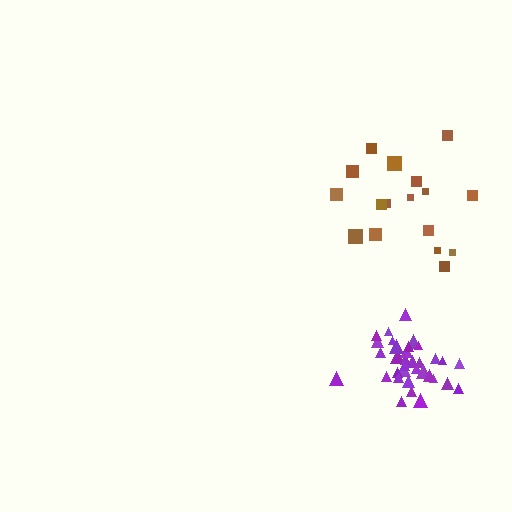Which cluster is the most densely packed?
Purple.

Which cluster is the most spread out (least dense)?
Brown.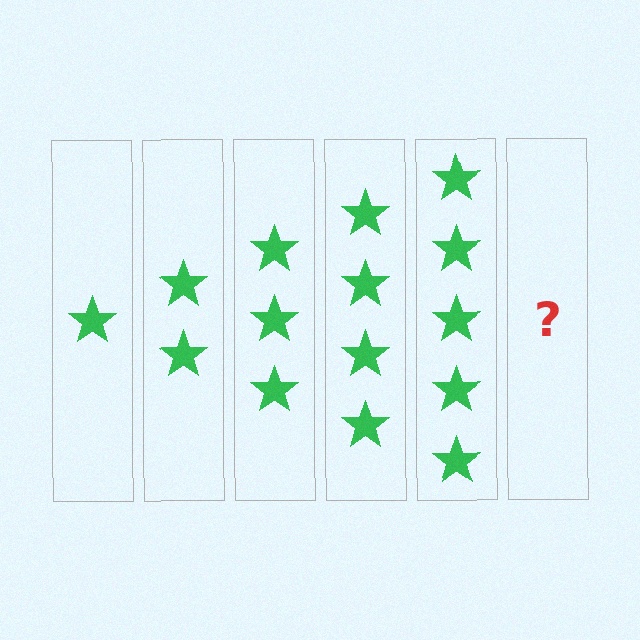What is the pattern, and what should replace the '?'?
The pattern is that each step adds one more star. The '?' should be 6 stars.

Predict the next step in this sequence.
The next step is 6 stars.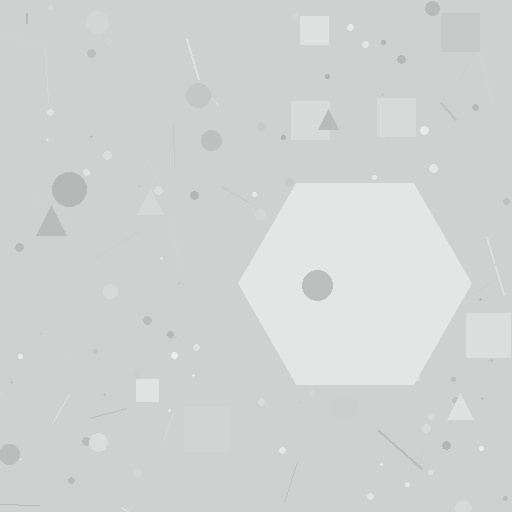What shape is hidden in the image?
A hexagon is hidden in the image.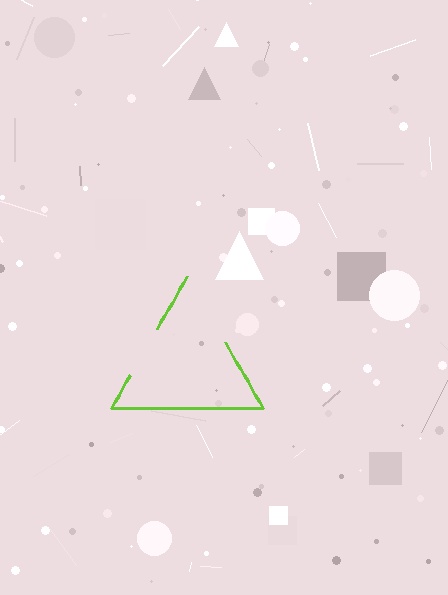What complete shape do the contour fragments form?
The contour fragments form a triangle.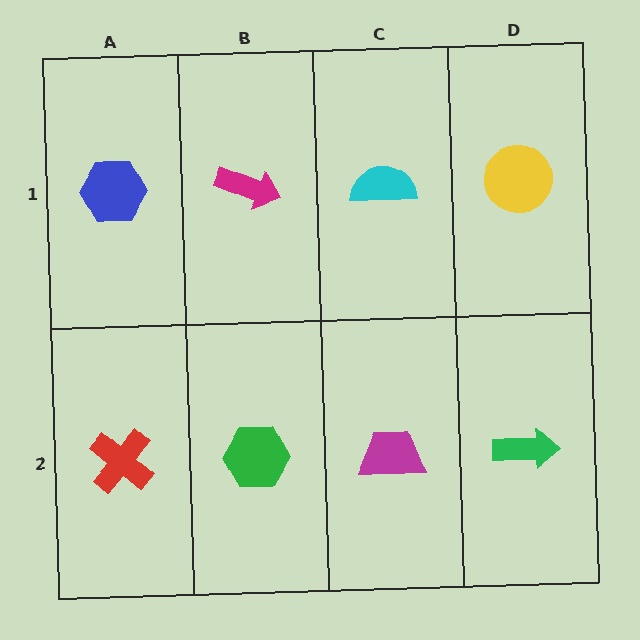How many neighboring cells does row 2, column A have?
2.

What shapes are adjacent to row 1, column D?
A green arrow (row 2, column D), a cyan semicircle (row 1, column C).